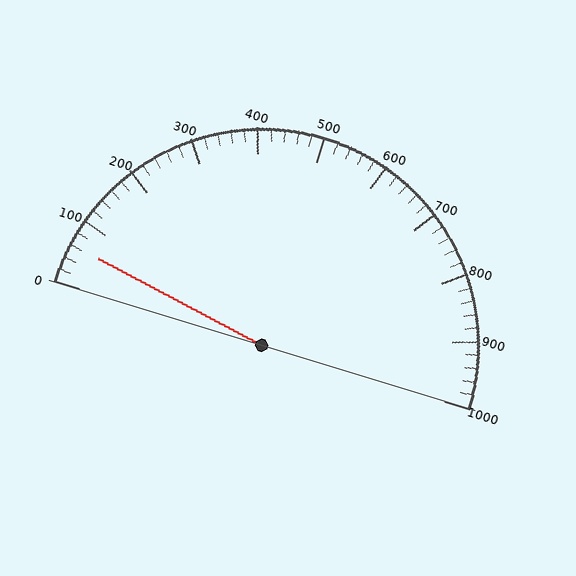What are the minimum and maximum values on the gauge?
The gauge ranges from 0 to 1000.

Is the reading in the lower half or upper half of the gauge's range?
The reading is in the lower half of the range (0 to 1000).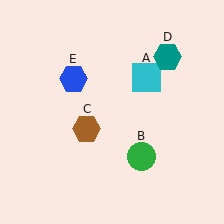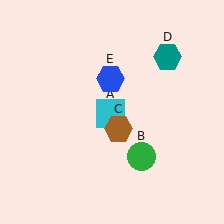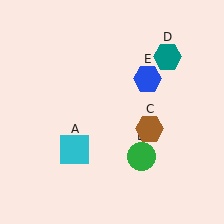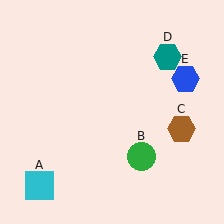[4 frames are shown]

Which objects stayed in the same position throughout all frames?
Green circle (object B) and teal hexagon (object D) remained stationary.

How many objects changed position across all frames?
3 objects changed position: cyan square (object A), brown hexagon (object C), blue hexagon (object E).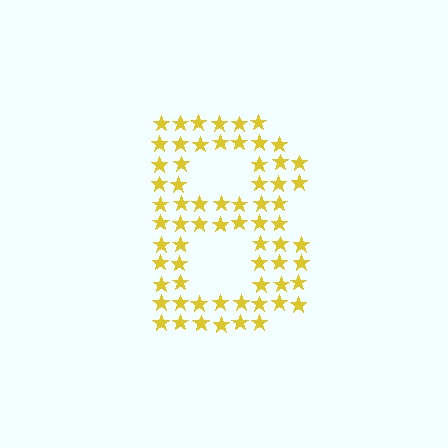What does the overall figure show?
The overall figure shows the letter B.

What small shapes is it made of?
It is made of small stars.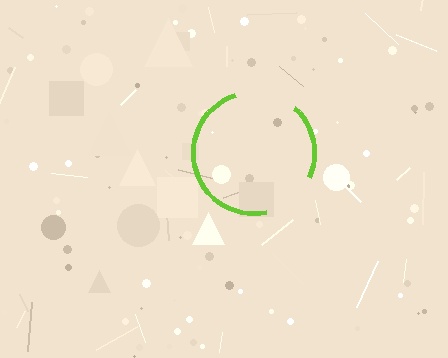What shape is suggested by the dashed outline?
The dashed outline suggests a circle.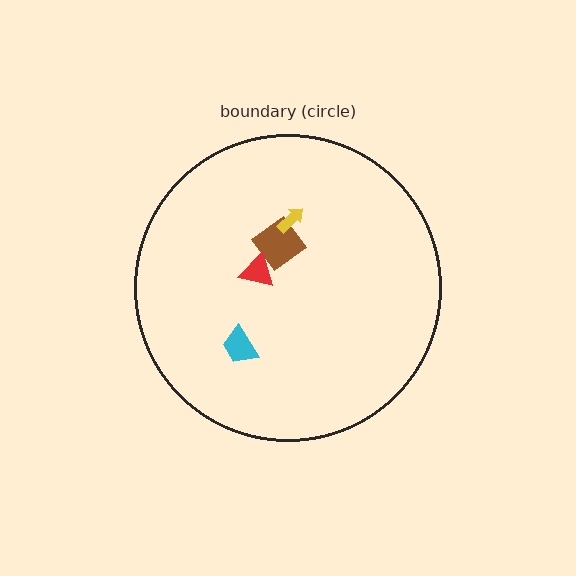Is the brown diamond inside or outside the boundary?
Inside.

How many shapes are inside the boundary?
4 inside, 0 outside.